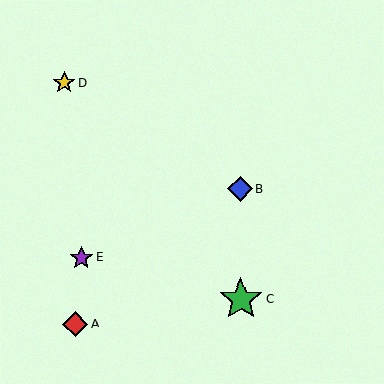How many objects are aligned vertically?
2 objects (B, C) are aligned vertically.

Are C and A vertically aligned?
No, C is at x≈241 and A is at x≈75.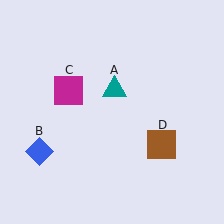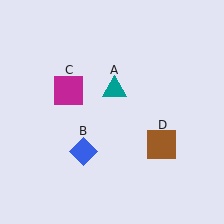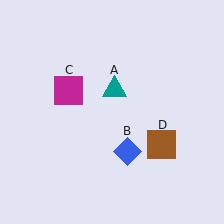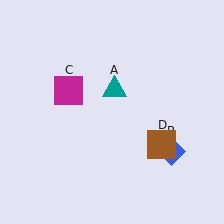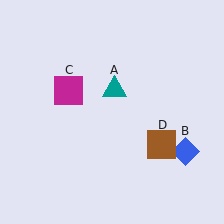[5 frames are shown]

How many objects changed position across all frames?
1 object changed position: blue diamond (object B).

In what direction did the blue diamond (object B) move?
The blue diamond (object B) moved right.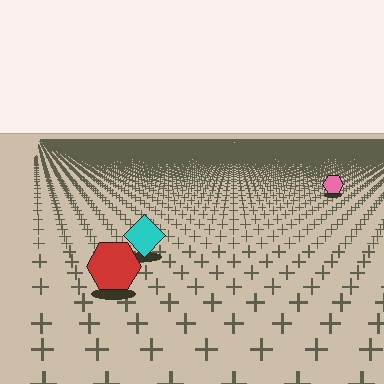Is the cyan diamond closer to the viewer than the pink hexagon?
Yes. The cyan diamond is closer — you can tell from the texture gradient: the ground texture is coarser near it.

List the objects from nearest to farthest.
From nearest to farthest: the red hexagon, the cyan diamond, the pink hexagon.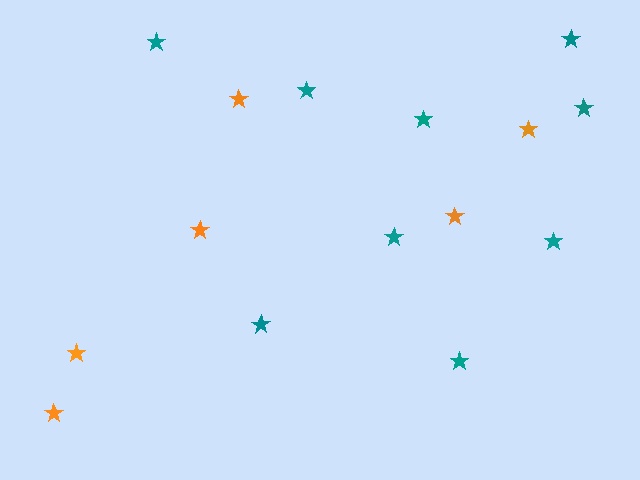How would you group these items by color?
There are 2 groups: one group of orange stars (6) and one group of teal stars (9).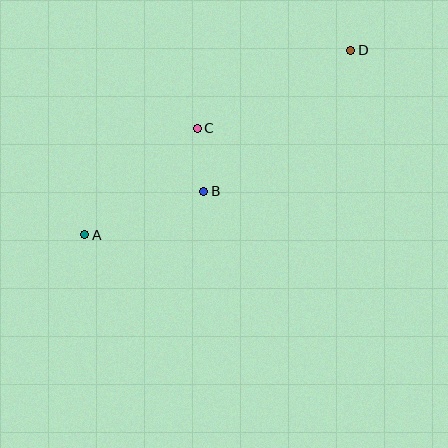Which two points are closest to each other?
Points B and C are closest to each other.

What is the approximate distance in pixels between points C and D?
The distance between C and D is approximately 172 pixels.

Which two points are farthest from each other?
Points A and D are farthest from each other.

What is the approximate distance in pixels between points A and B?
The distance between A and B is approximately 126 pixels.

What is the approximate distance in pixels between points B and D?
The distance between B and D is approximately 204 pixels.